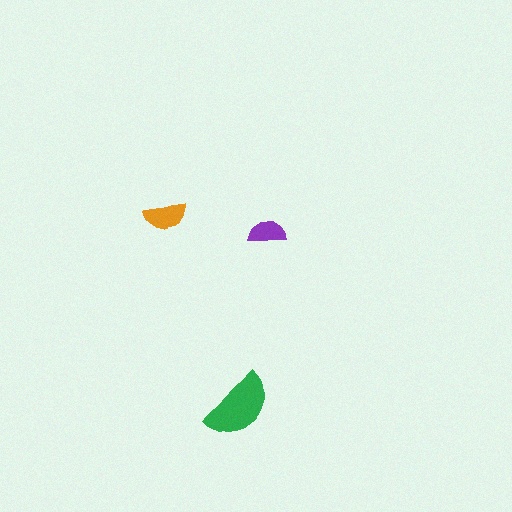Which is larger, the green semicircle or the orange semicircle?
The green one.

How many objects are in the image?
There are 3 objects in the image.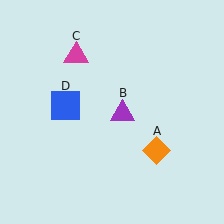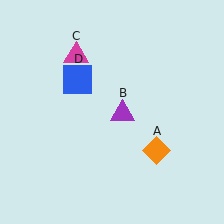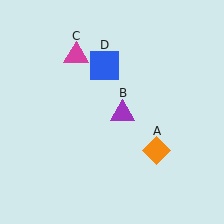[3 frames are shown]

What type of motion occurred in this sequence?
The blue square (object D) rotated clockwise around the center of the scene.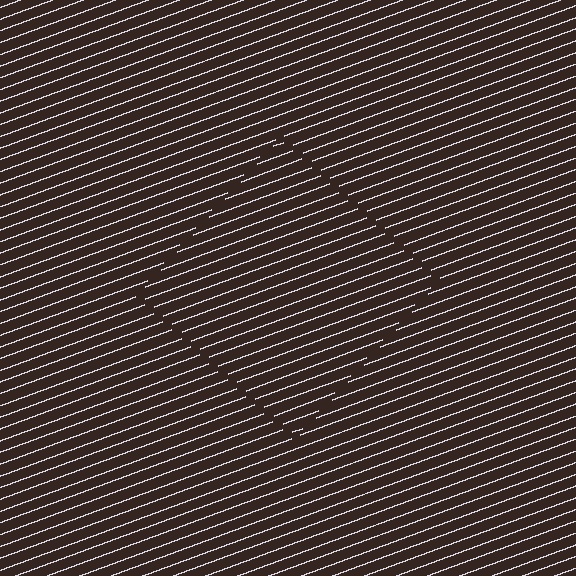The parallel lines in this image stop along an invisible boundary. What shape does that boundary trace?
An illusory square. The interior of the shape contains the same grating, shifted by half a period — the contour is defined by the phase discontinuity where line-ends from the inner and outer gratings abut.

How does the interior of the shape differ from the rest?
The interior of the shape contains the same grating, shifted by half a period — the contour is defined by the phase discontinuity where line-ends from the inner and outer gratings abut.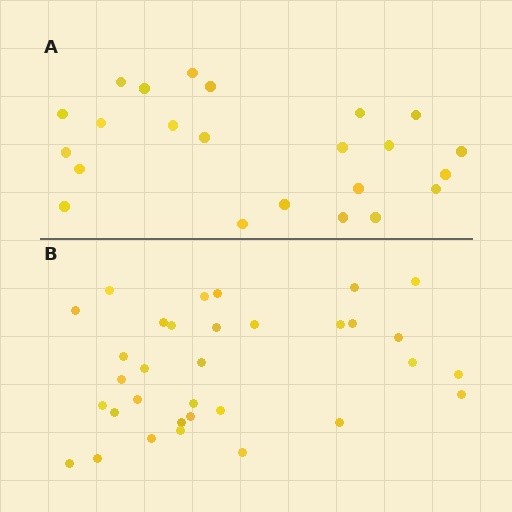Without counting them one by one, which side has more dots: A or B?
Region B (the bottom region) has more dots.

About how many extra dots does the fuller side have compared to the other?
Region B has roughly 10 or so more dots than region A.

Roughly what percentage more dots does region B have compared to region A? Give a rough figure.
About 45% more.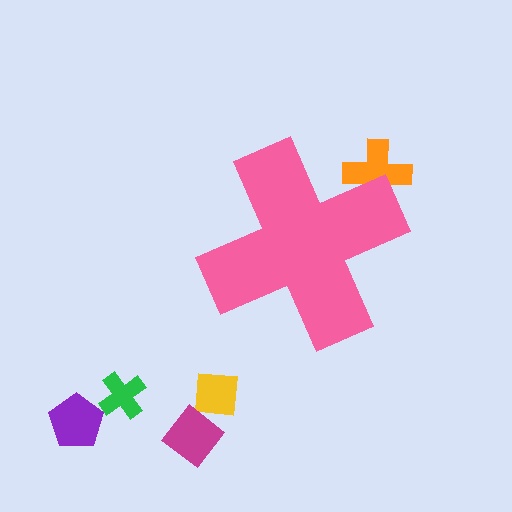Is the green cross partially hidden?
No, the green cross is fully visible.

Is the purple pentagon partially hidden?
No, the purple pentagon is fully visible.